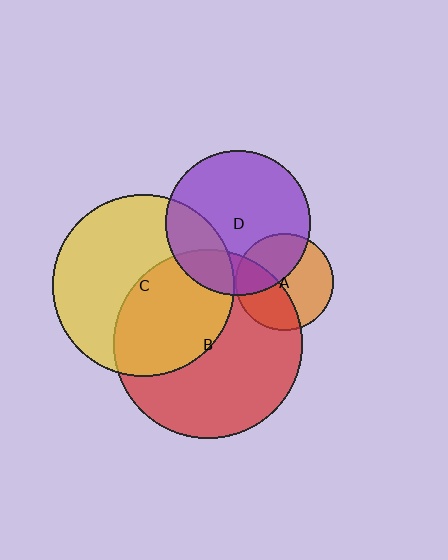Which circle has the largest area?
Circle B (red).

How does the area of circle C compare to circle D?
Approximately 1.6 times.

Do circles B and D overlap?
Yes.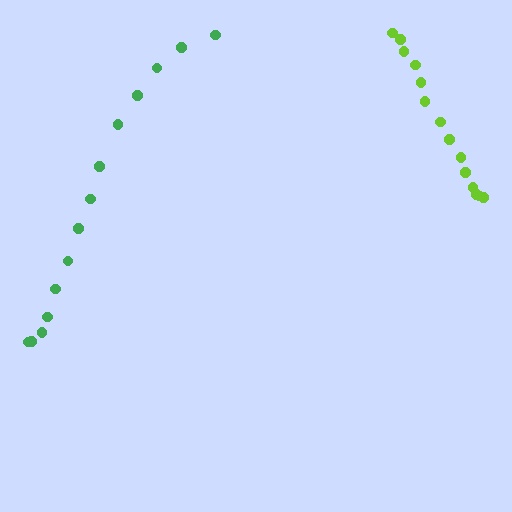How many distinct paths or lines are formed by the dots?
There are 2 distinct paths.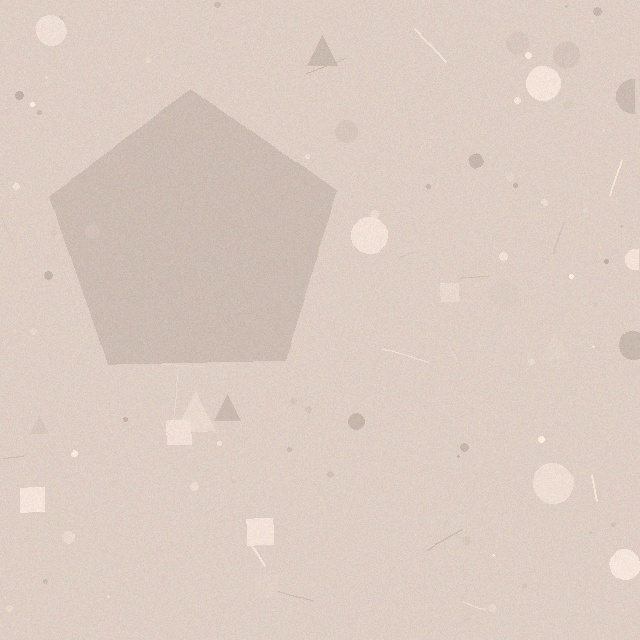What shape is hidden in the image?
A pentagon is hidden in the image.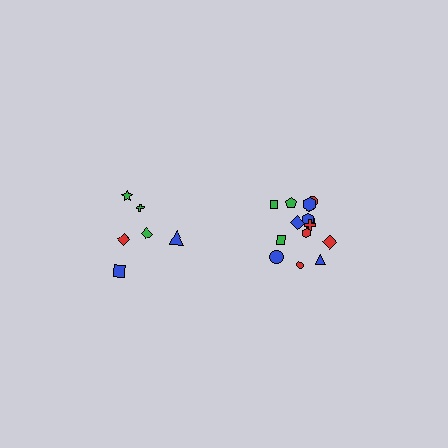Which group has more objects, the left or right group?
The right group.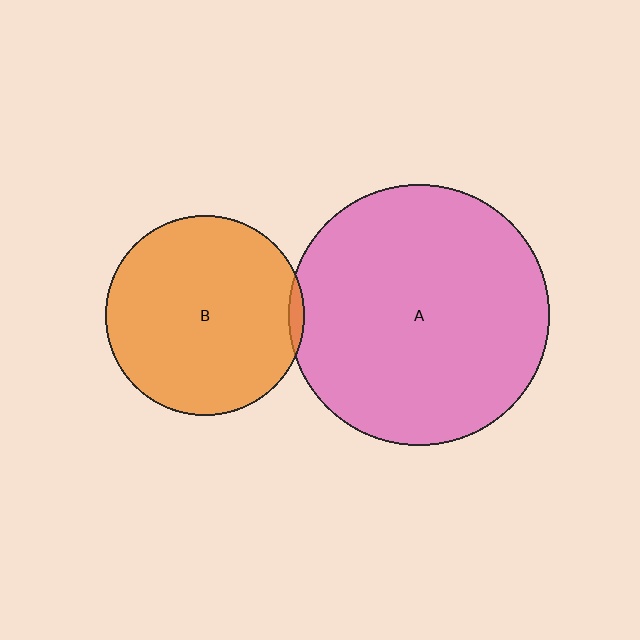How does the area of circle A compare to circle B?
Approximately 1.7 times.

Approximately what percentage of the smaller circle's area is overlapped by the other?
Approximately 5%.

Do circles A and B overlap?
Yes.